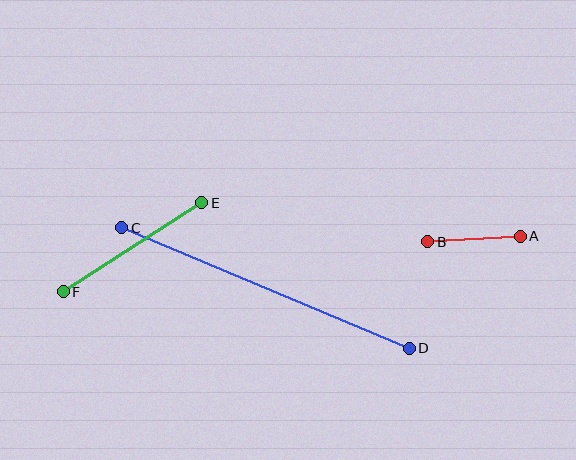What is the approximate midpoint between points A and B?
The midpoint is at approximately (474, 239) pixels.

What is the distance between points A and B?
The distance is approximately 93 pixels.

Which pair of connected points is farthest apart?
Points C and D are farthest apart.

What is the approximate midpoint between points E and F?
The midpoint is at approximately (132, 247) pixels.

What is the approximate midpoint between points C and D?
The midpoint is at approximately (266, 288) pixels.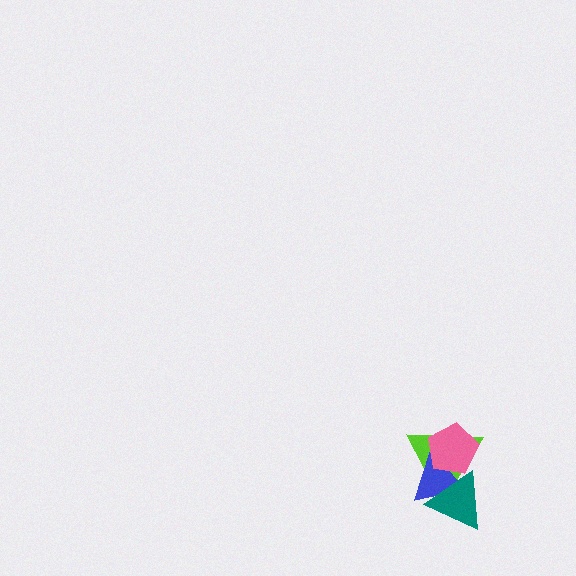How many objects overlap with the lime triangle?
3 objects overlap with the lime triangle.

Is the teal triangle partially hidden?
No, no other shape covers it.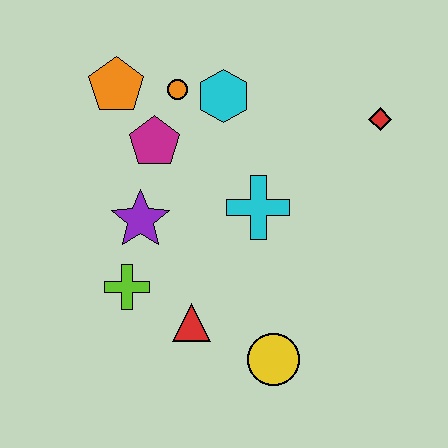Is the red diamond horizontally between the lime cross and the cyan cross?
No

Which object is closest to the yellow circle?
The red triangle is closest to the yellow circle.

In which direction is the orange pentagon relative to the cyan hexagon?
The orange pentagon is to the left of the cyan hexagon.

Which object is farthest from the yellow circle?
The orange pentagon is farthest from the yellow circle.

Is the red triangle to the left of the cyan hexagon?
Yes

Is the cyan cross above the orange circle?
No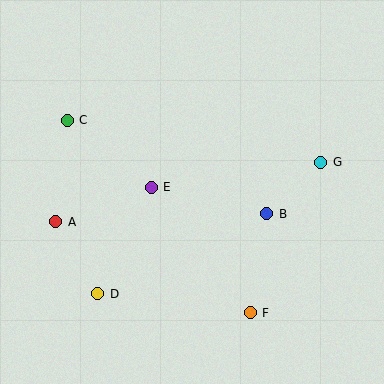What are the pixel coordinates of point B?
Point B is at (267, 214).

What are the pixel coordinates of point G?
Point G is at (321, 162).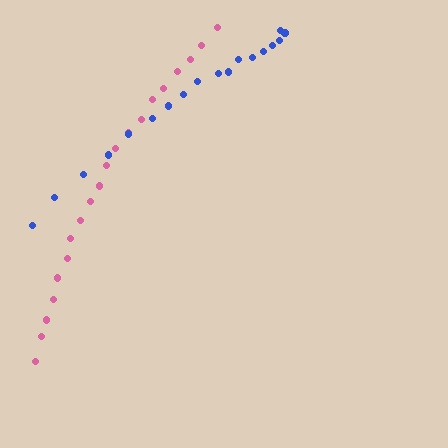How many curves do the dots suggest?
There are 2 distinct paths.